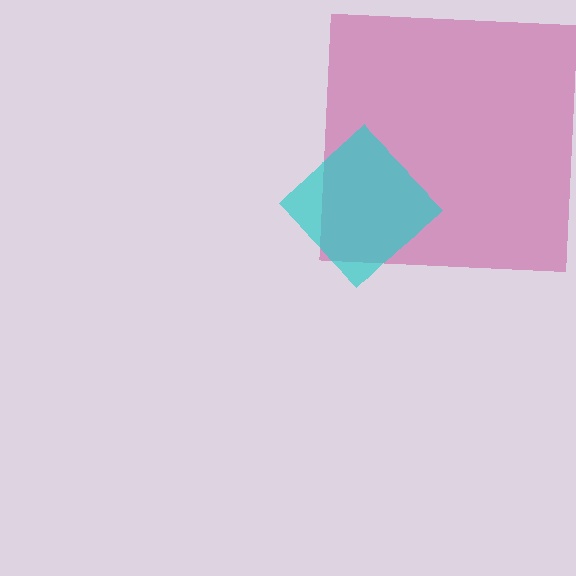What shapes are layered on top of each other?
The layered shapes are: a magenta square, a cyan diamond.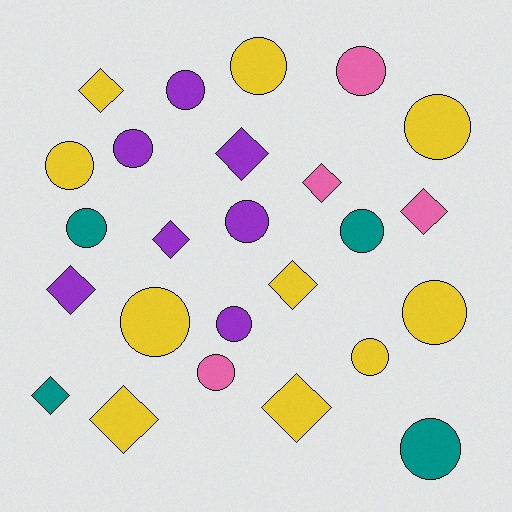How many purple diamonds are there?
There are 3 purple diamonds.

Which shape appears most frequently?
Circle, with 15 objects.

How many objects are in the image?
There are 25 objects.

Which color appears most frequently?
Yellow, with 10 objects.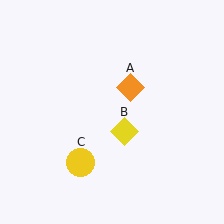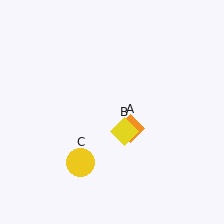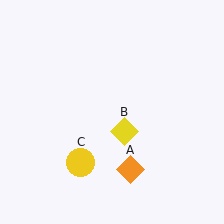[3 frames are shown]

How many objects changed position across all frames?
1 object changed position: orange diamond (object A).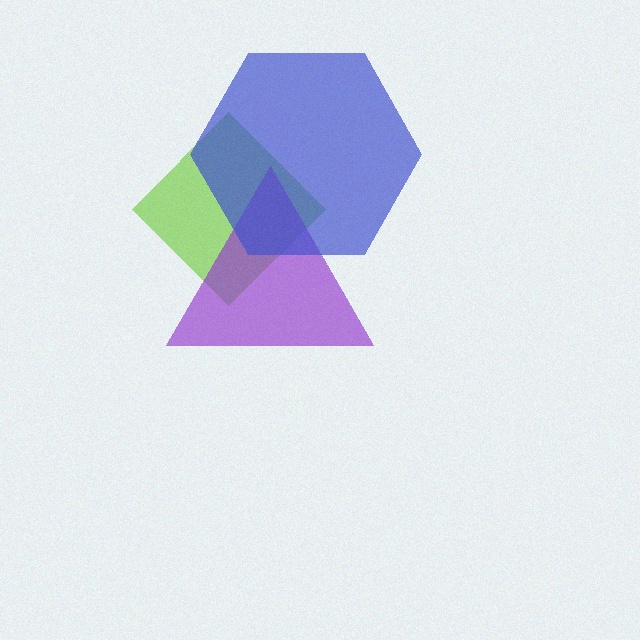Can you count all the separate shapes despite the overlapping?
Yes, there are 3 separate shapes.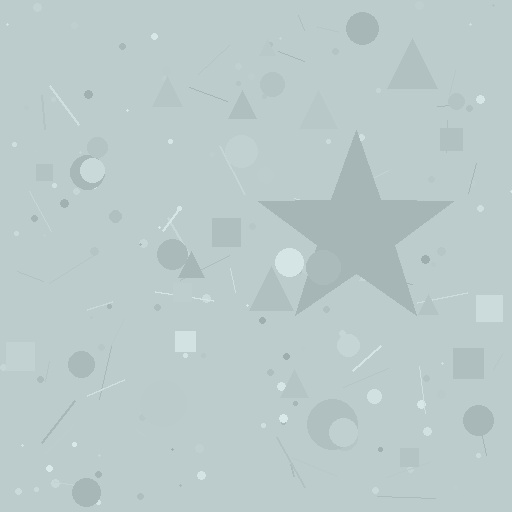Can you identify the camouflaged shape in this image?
The camouflaged shape is a star.